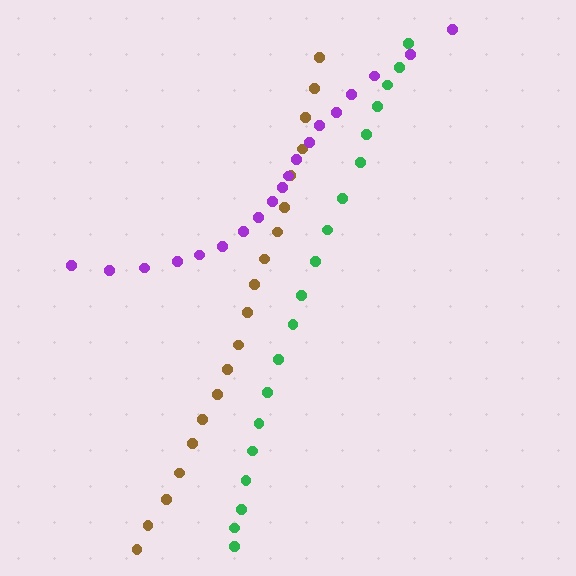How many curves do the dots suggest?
There are 3 distinct paths.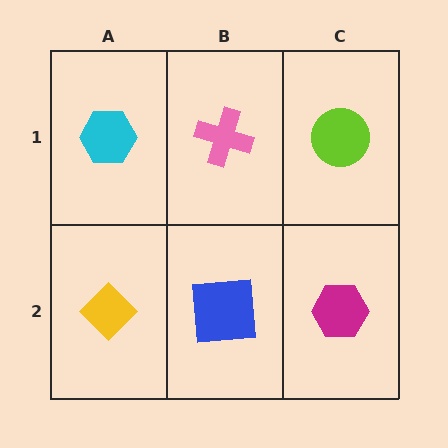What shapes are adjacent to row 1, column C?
A magenta hexagon (row 2, column C), a pink cross (row 1, column B).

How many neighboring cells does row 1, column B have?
3.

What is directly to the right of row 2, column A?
A blue square.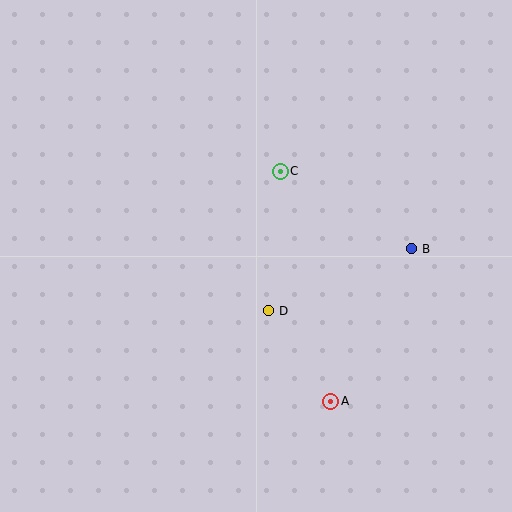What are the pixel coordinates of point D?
Point D is at (269, 311).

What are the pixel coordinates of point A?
Point A is at (331, 401).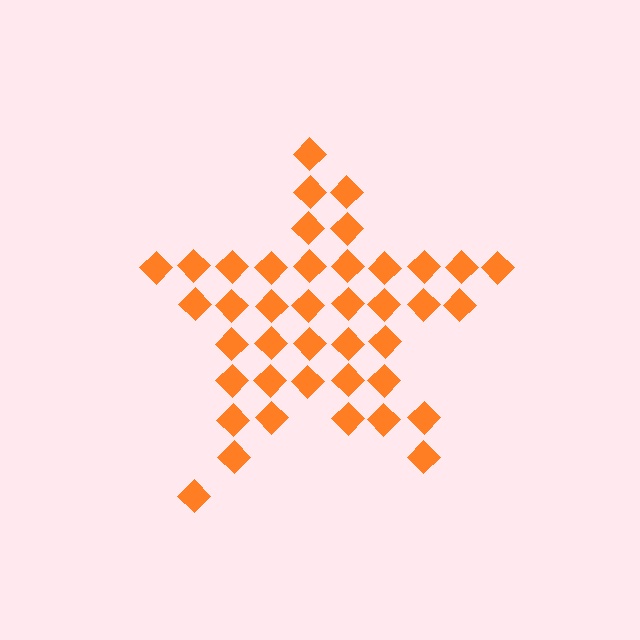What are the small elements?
The small elements are diamonds.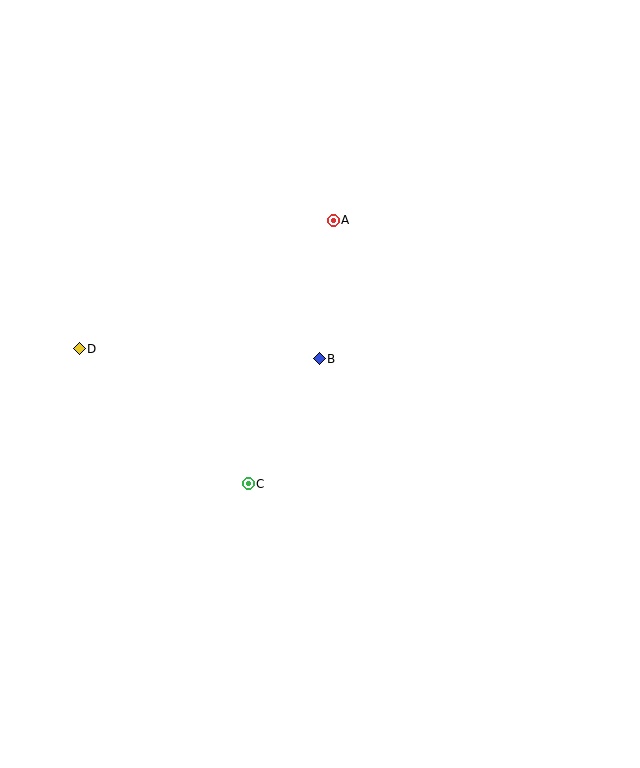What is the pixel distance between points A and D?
The distance between A and D is 285 pixels.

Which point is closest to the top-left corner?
Point D is closest to the top-left corner.